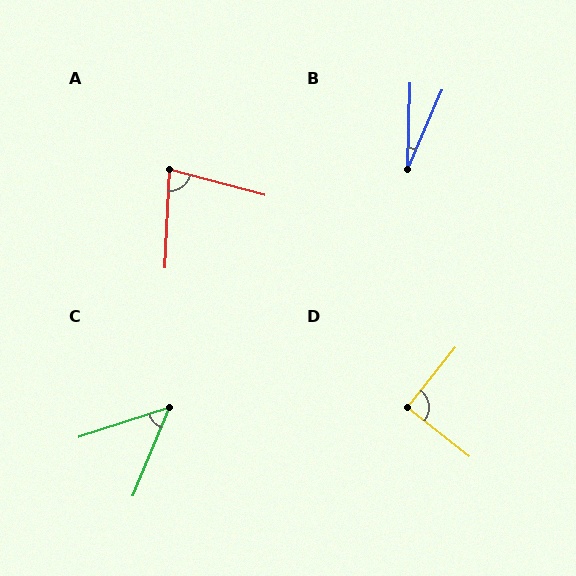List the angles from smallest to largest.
B (22°), C (50°), A (78°), D (90°).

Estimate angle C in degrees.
Approximately 50 degrees.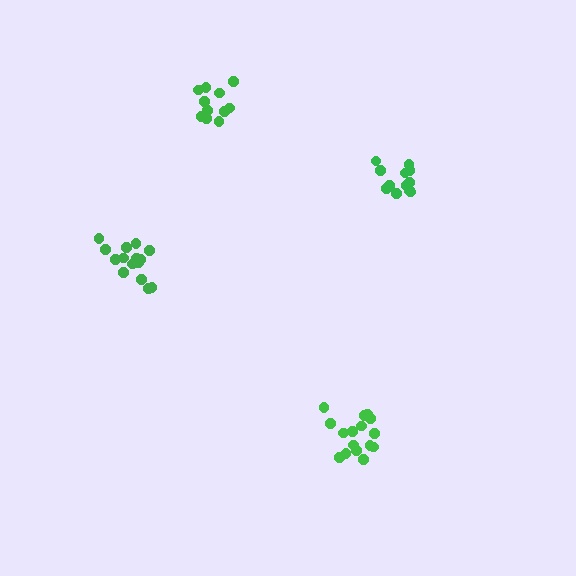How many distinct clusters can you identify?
There are 4 distinct clusters.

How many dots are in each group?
Group 1: 15 dots, Group 2: 11 dots, Group 3: 12 dots, Group 4: 16 dots (54 total).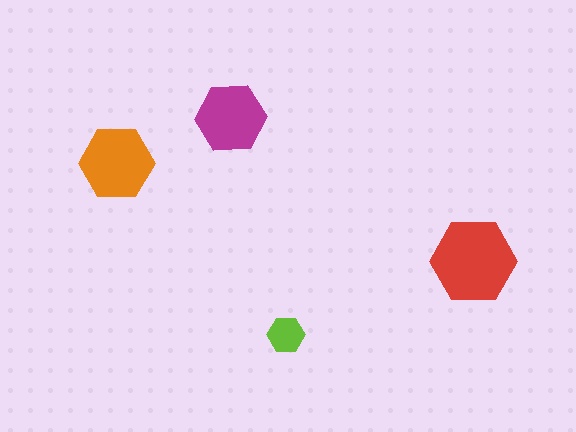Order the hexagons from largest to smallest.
the red one, the orange one, the magenta one, the lime one.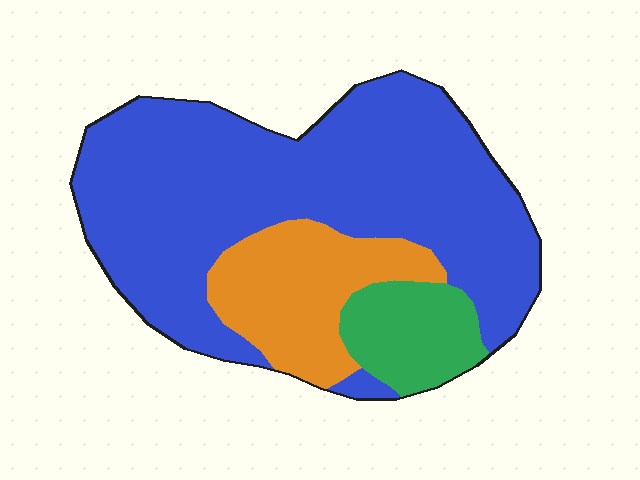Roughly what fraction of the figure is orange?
Orange covers about 20% of the figure.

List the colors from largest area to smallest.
From largest to smallest: blue, orange, green.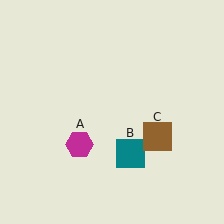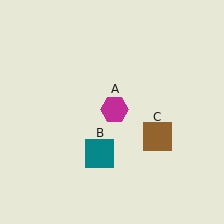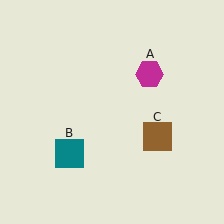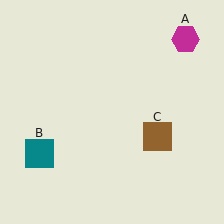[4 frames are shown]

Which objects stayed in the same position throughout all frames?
Brown square (object C) remained stationary.